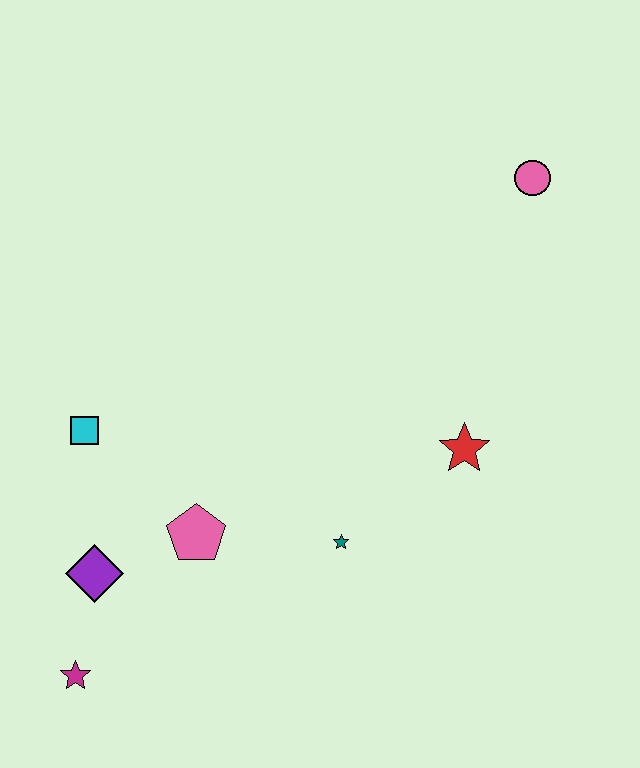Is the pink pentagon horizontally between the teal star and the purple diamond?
Yes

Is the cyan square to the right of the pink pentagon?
No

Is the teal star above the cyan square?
No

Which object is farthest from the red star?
The magenta star is farthest from the red star.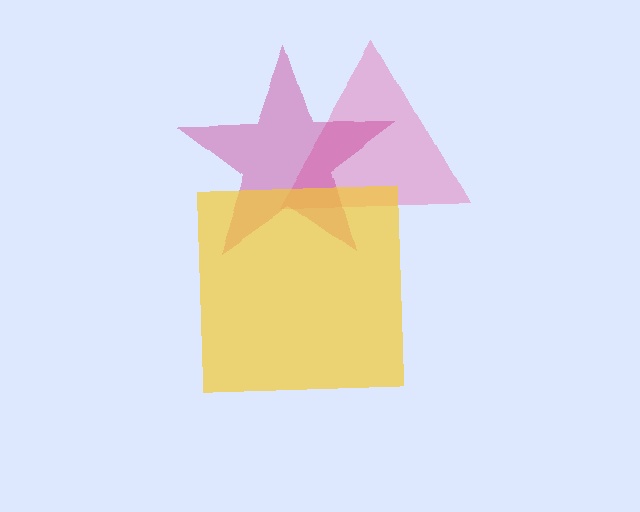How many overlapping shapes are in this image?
There are 3 overlapping shapes in the image.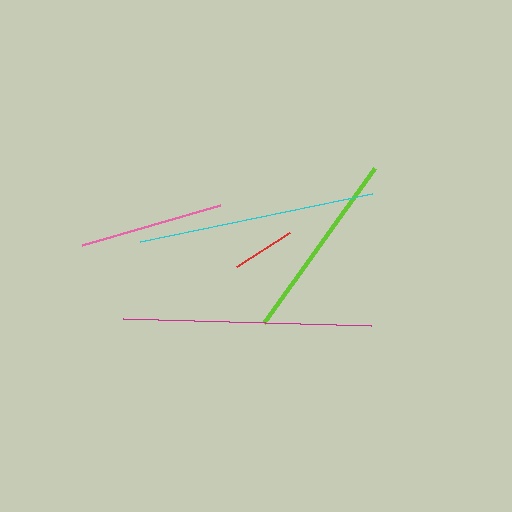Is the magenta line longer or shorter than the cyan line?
The magenta line is longer than the cyan line.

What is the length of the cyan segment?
The cyan segment is approximately 237 pixels long.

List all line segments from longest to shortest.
From longest to shortest: magenta, cyan, lime, pink, red.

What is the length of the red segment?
The red segment is approximately 63 pixels long.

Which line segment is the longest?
The magenta line is the longest at approximately 249 pixels.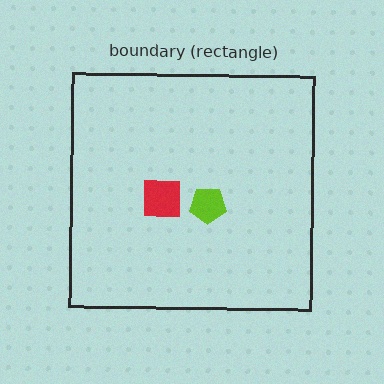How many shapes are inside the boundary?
2 inside, 0 outside.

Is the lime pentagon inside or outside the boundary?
Inside.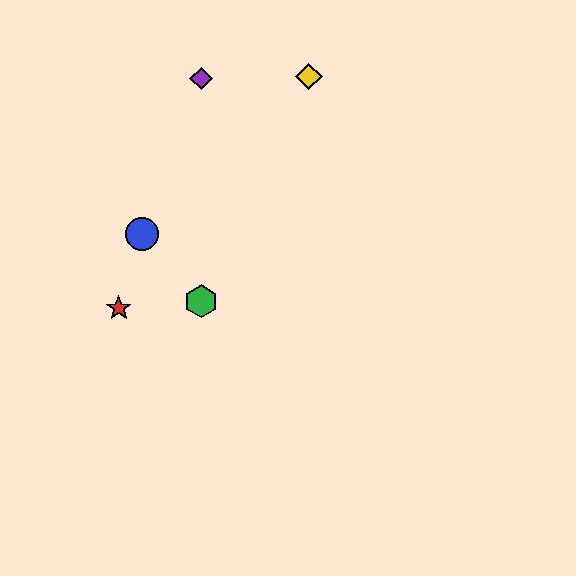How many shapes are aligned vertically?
2 shapes (the green hexagon, the purple diamond) are aligned vertically.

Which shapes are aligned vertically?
The green hexagon, the purple diamond are aligned vertically.